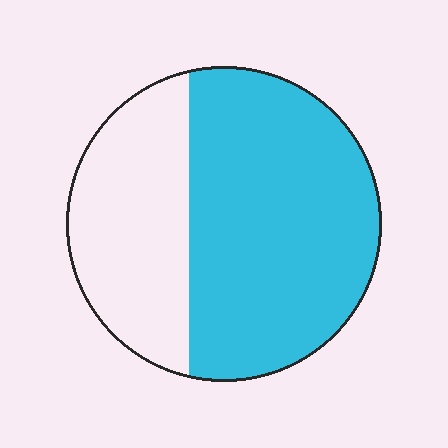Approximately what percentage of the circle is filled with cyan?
Approximately 65%.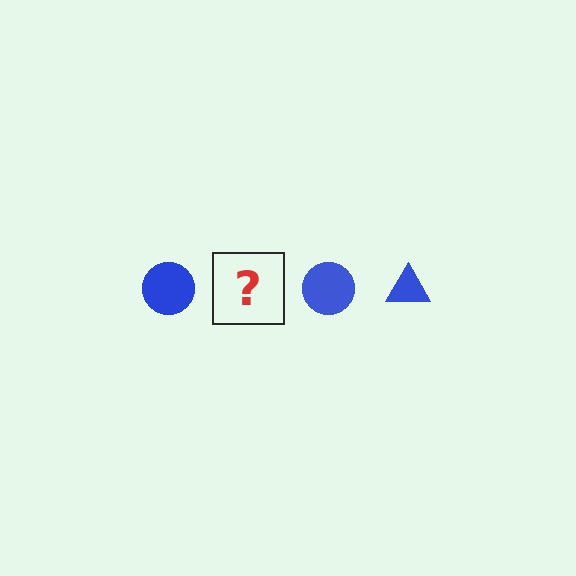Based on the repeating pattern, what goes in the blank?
The blank should be a blue triangle.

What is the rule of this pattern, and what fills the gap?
The rule is that the pattern cycles through circle, triangle shapes in blue. The gap should be filled with a blue triangle.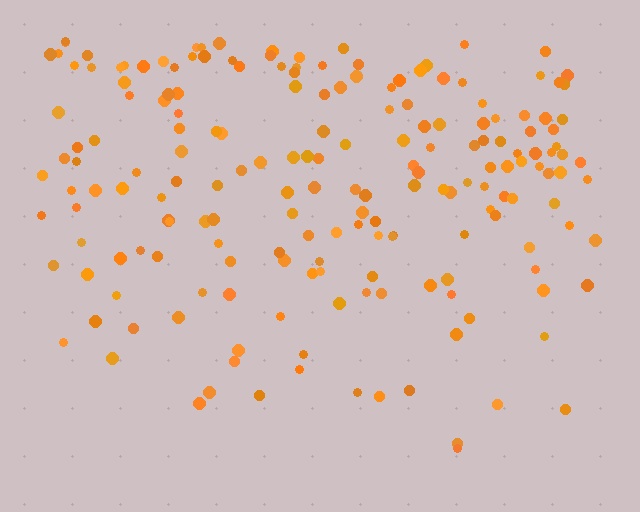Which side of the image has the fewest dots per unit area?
The bottom.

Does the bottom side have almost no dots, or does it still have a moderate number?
Still a moderate number, just noticeably fewer than the top.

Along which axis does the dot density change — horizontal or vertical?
Vertical.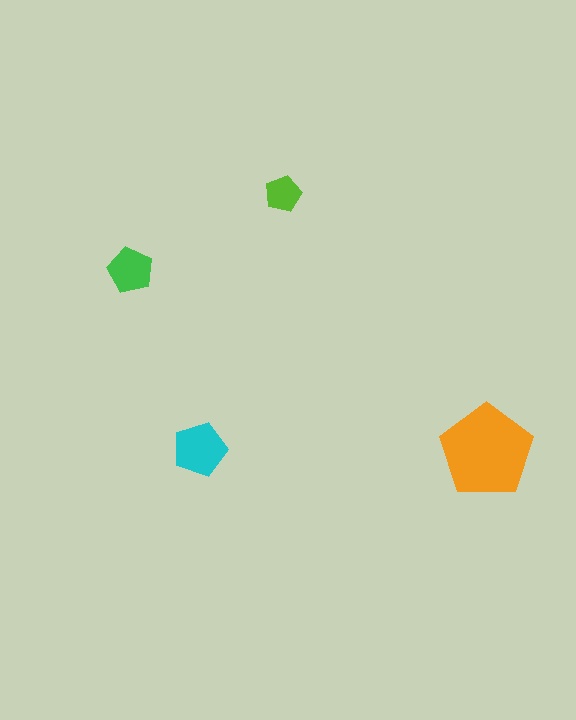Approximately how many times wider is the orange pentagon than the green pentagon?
About 2 times wider.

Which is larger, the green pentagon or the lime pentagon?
The green one.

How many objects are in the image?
There are 4 objects in the image.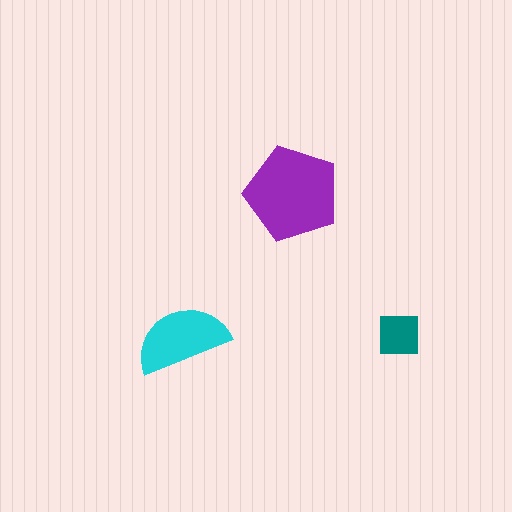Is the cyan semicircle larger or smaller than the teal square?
Larger.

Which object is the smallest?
The teal square.